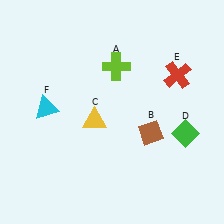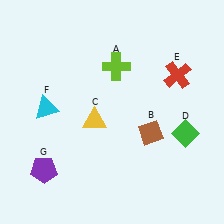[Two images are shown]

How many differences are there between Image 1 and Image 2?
There is 1 difference between the two images.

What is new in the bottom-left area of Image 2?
A purple pentagon (G) was added in the bottom-left area of Image 2.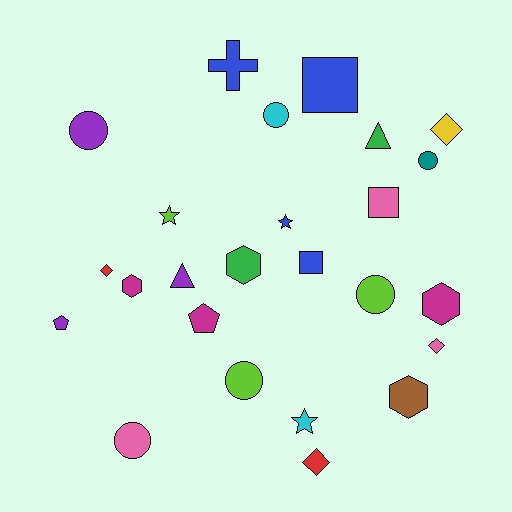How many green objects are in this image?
There are 2 green objects.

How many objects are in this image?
There are 25 objects.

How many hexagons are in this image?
There are 4 hexagons.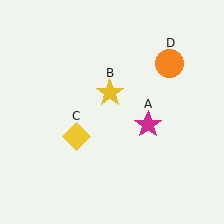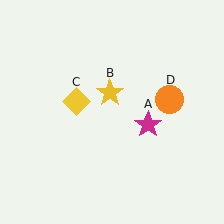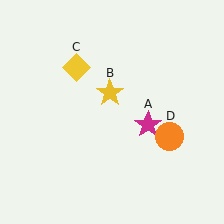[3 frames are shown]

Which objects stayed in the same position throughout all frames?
Magenta star (object A) and yellow star (object B) remained stationary.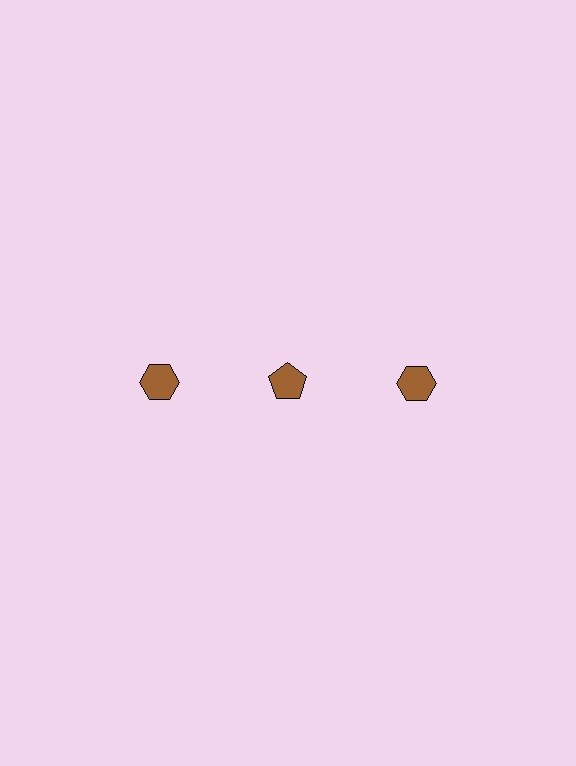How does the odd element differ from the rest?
It has a different shape: pentagon instead of hexagon.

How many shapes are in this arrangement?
There are 3 shapes arranged in a grid pattern.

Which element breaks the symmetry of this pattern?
The brown pentagon in the top row, second from left column breaks the symmetry. All other shapes are brown hexagons.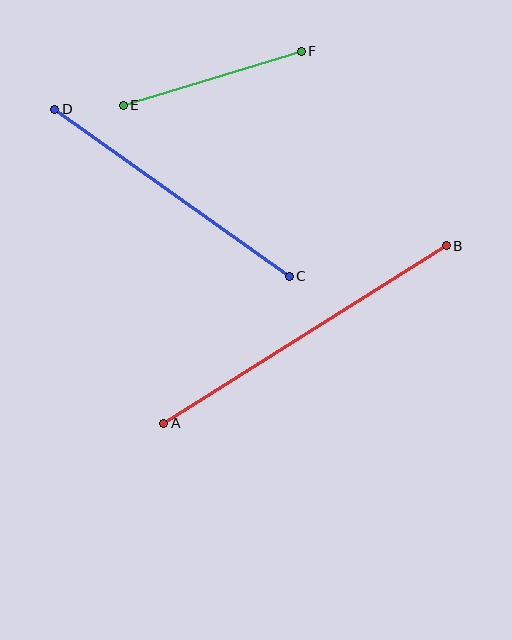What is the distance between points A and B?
The distance is approximately 333 pixels.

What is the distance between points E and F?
The distance is approximately 186 pixels.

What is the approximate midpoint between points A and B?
The midpoint is at approximately (305, 335) pixels.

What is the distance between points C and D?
The distance is approximately 288 pixels.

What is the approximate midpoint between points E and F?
The midpoint is at approximately (212, 78) pixels.